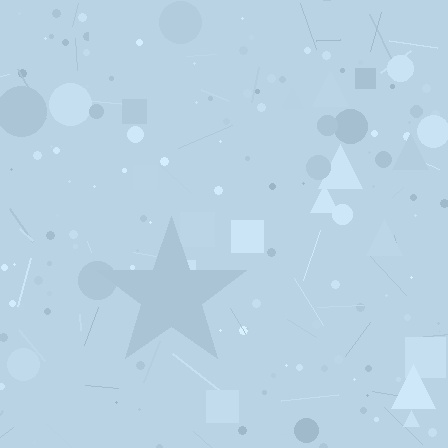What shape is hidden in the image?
A star is hidden in the image.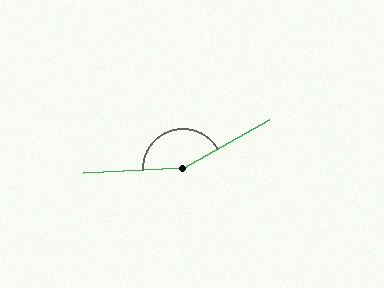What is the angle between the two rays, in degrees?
Approximately 153 degrees.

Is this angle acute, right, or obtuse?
It is obtuse.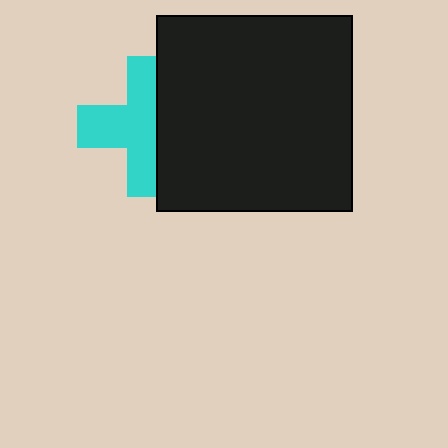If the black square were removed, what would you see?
You would see the complete cyan cross.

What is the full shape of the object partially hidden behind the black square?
The partially hidden object is a cyan cross.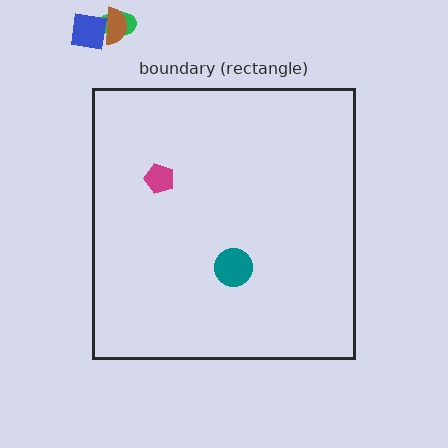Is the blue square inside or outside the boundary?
Outside.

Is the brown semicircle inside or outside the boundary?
Outside.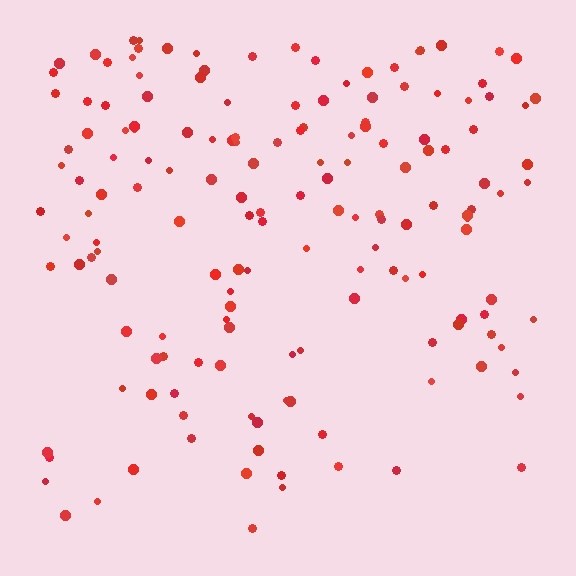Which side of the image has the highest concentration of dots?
The top.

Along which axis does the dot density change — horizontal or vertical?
Vertical.